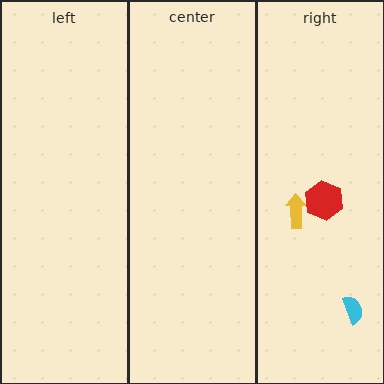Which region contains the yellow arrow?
The right region.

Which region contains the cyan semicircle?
The right region.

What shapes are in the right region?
The yellow arrow, the cyan semicircle, the red hexagon.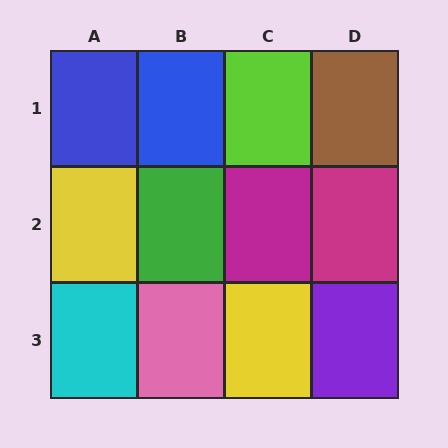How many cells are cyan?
1 cell is cyan.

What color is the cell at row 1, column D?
Brown.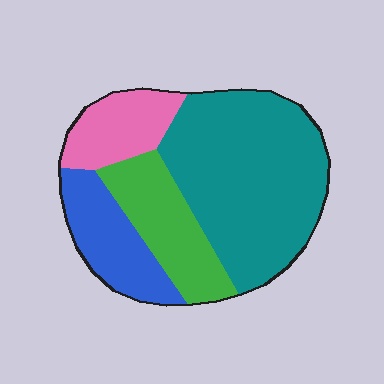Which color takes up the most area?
Teal, at roughly 50%.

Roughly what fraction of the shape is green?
Green takes up about one fifth (1/5) of the shape.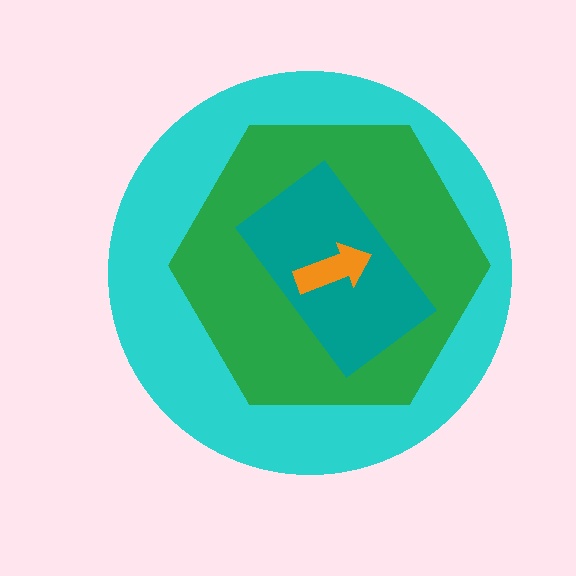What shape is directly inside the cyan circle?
The green hexagon.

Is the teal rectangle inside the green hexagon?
Yes.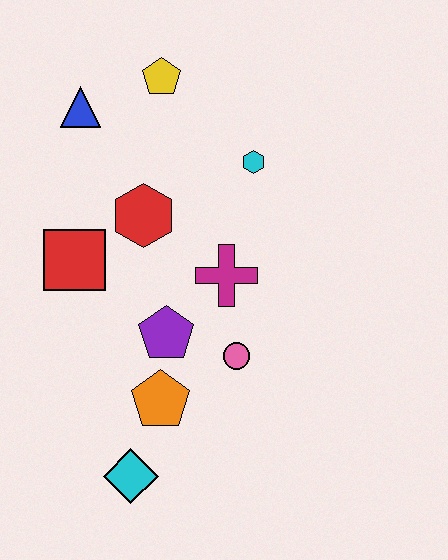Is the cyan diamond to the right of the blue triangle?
Yes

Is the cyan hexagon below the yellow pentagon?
Yes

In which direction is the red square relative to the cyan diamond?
The red square is above the cyan diamond.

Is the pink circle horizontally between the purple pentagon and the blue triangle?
No